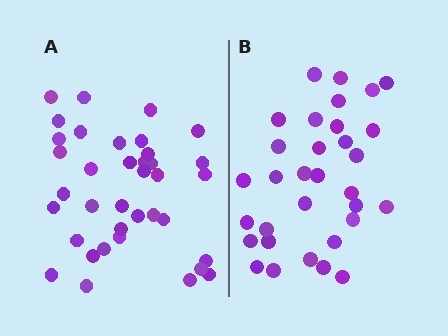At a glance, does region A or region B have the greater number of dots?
Region A (the left region) has more dots.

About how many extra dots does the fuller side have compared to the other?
Region A has about 5 more dots than region B.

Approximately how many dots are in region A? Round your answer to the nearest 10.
About 40 dots. (The exact count is 37, which rounds to 40.)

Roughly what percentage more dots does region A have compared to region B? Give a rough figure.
About 15% more.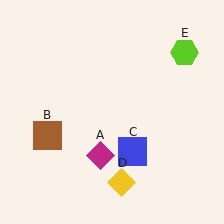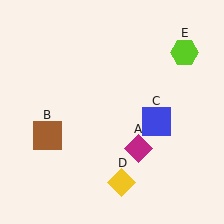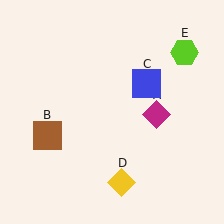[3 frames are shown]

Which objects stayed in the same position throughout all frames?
Brown square (object B) and yellow diamond (object D) and lime hexagon (object E) remained stationary.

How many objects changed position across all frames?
2 objects changed position: magenta diamond (object A), blue square (object C).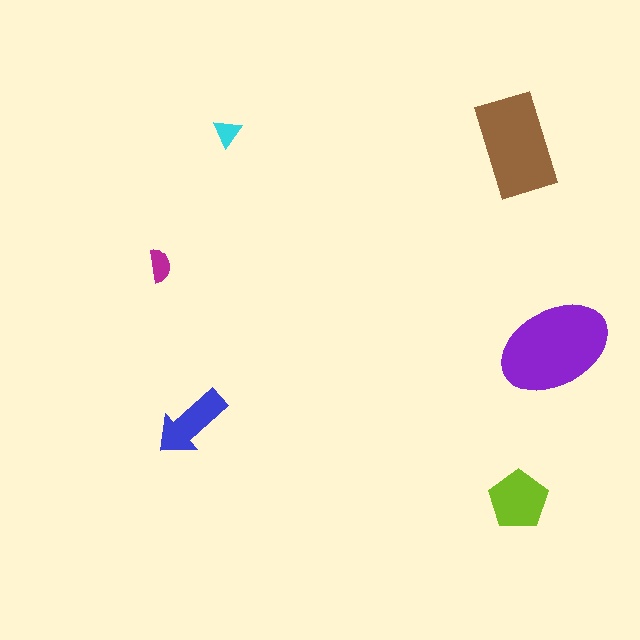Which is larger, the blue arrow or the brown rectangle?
The brown rectangle.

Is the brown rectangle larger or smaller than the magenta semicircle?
Larger.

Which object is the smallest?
The cyan triangle.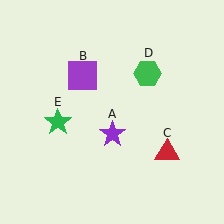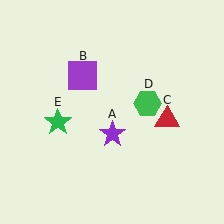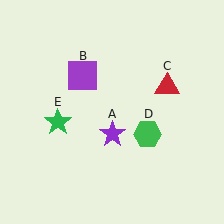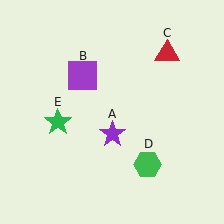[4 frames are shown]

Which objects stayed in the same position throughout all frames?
Purple star (object A) and purple square (object B) and green star (object E) remained stationary.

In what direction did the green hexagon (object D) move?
The green hexagon (object D) moved down.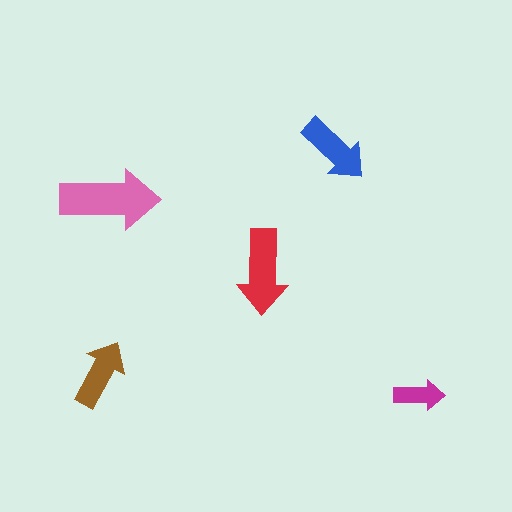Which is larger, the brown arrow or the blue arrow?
The blue one.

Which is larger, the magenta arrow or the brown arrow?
The brown one.